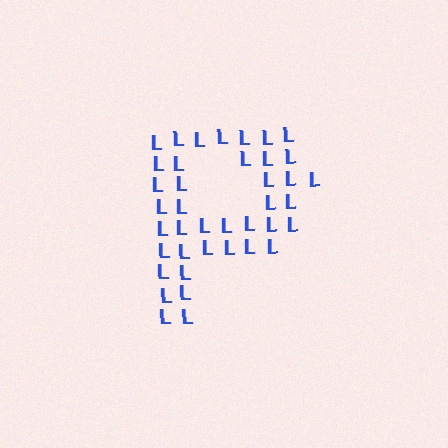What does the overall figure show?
The overall figure shows the letter P.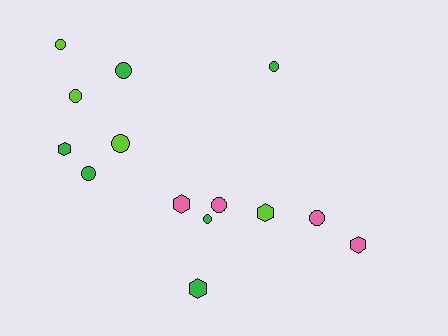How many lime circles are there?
There are 3 lime circles.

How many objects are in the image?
There are 14 objects.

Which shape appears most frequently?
Circle, with 9 objects.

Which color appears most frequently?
Green, with 6 objects.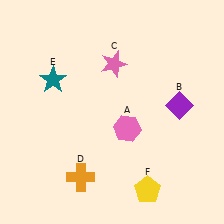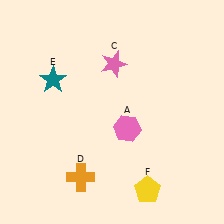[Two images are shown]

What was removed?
The purple diamond (B) was removed in Image 2.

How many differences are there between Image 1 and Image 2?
There is 1 difference between the two images.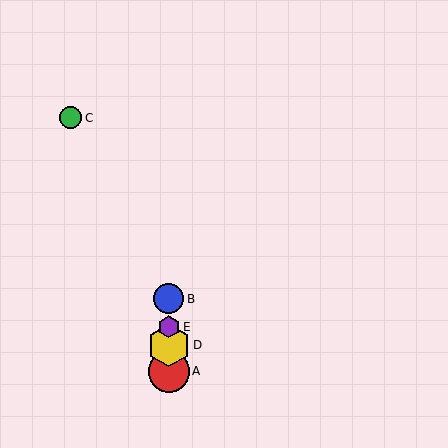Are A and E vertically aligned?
Yes, both are at x≈169.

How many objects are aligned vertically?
4 objects (A, B, D, E) are aligned vertically.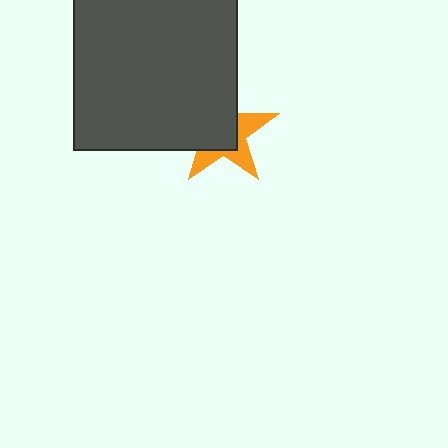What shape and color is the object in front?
The object in front is a dark gray square.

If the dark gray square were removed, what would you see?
You would see the complete orange star.